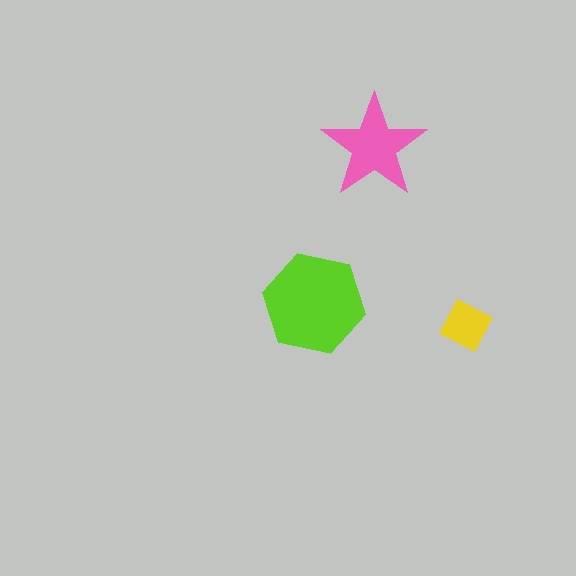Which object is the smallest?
The yellow square.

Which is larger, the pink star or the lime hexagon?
The lime hexagon.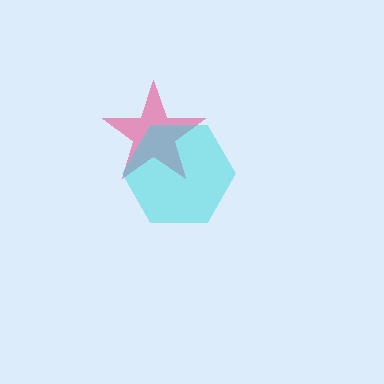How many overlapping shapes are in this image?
There are 2 overlapping shapes in the image.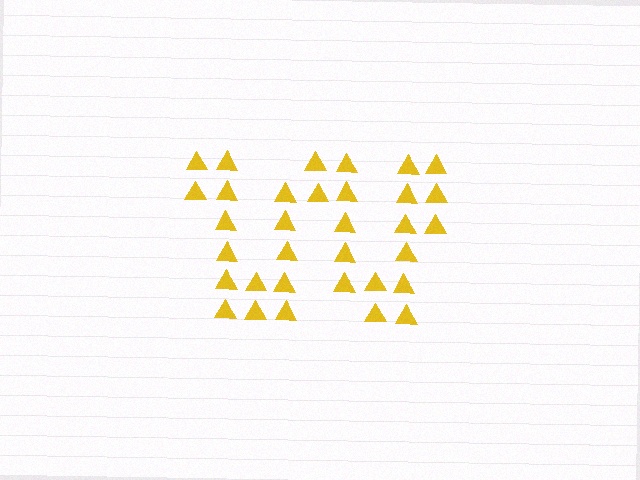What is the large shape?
The large shape is the letter W.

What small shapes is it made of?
It is made of small triangles.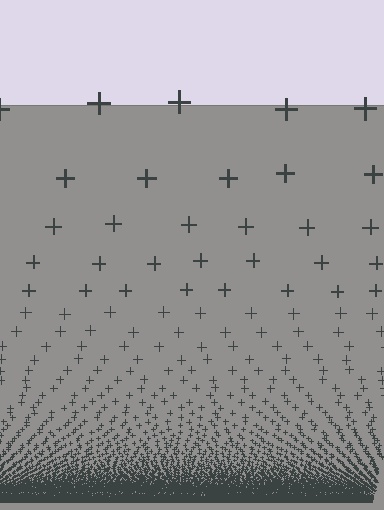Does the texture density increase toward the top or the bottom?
Density increases toward the bottom.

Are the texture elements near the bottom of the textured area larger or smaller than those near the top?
Smaller. The gradient is inverted — elements near the bottom are smaller and denser.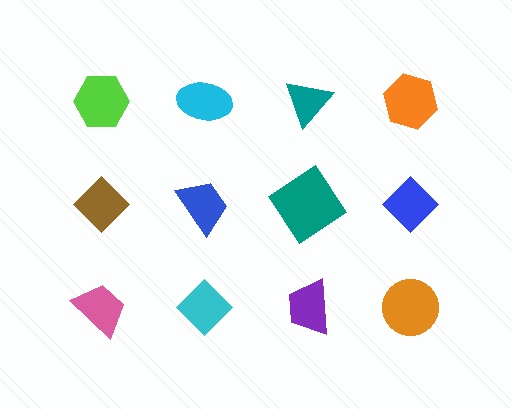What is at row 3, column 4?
An orange circle.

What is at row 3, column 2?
A cyan diamond.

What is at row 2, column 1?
A brown diamond.